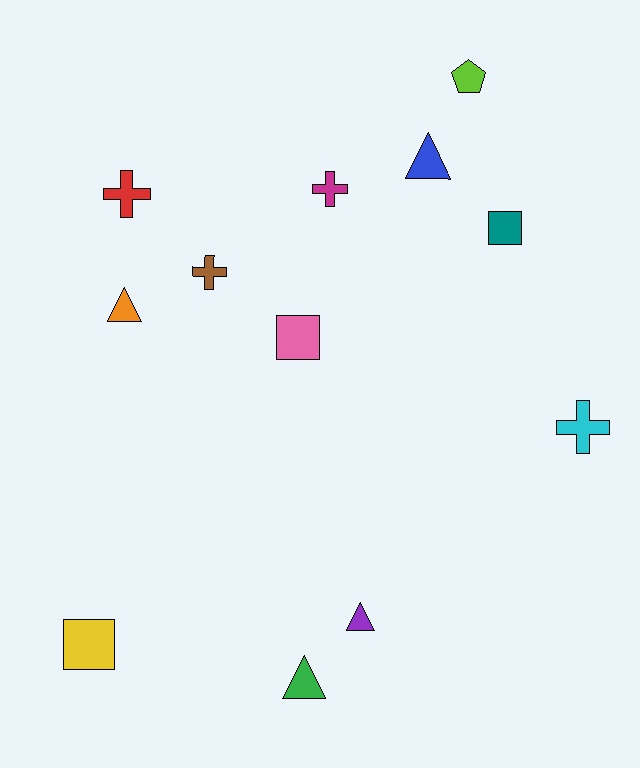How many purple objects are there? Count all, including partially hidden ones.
There is 1 purple object.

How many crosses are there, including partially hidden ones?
There are 4 crosses.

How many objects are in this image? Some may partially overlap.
There are 12 objects.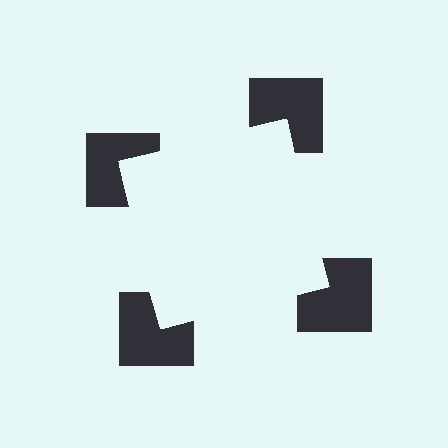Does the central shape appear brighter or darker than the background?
It typically appears slightly brighter than the background, even though no actual brightness change is drawn.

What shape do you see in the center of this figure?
An illusory square — its edges are inferred from the aligned wedge cuts in the notched squares, not physically drawn.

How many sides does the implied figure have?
4 sides.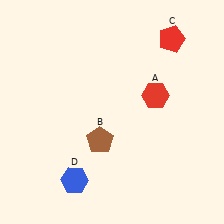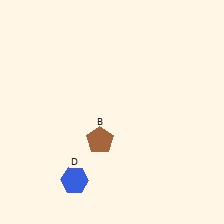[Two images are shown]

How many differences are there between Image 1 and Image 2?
There are 2 differences between the two images.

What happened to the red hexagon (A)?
The red hexagon (A) was removed in Image 2. It was in the top-right area of Image 1.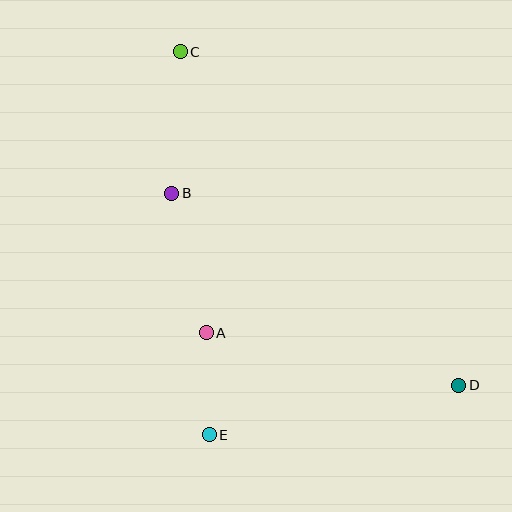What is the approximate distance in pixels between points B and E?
The distance between B and E is approximately 244 pixels.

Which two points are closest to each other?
Points A and E are closest to each other.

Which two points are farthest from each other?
Points C and D are farthest from each other.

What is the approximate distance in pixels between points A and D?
The distance between A and D is approximately 258 pixels.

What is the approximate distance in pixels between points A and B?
The distance between A and B is approximately 144 pixels.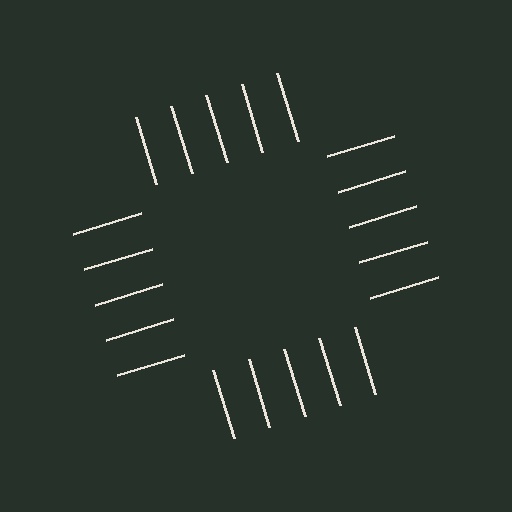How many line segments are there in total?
20 — 5 along each of the 4 edges.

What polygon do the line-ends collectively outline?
An illusory square — the line segments terminate on its edges but no continuous stroke is drawn.